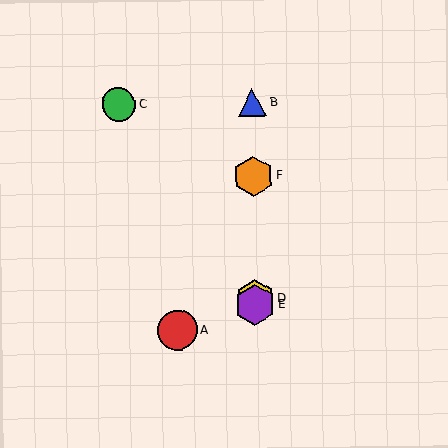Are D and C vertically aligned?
No, D is at x≈255 and C is at x≈119.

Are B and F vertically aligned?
Yes, both are at x≈252.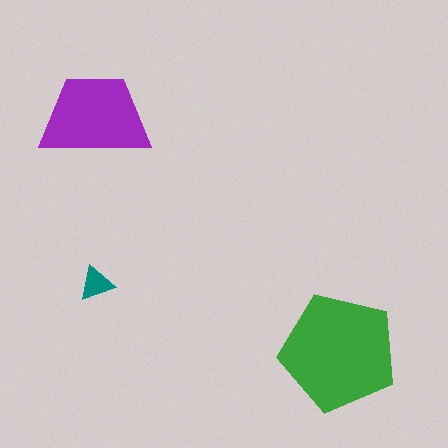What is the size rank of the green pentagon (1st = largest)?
1st.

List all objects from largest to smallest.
The green pentagon, the purple trapezoid, the teal triangle.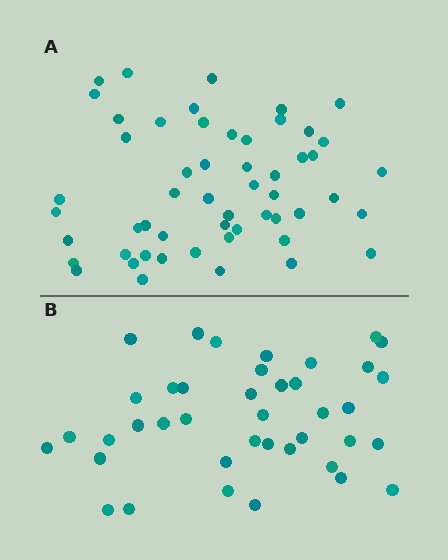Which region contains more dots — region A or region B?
Region A (the top region) has more dots.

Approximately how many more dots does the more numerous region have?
Region A has approximately 15 more dots than region B.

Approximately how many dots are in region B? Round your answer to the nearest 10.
About 40 dots.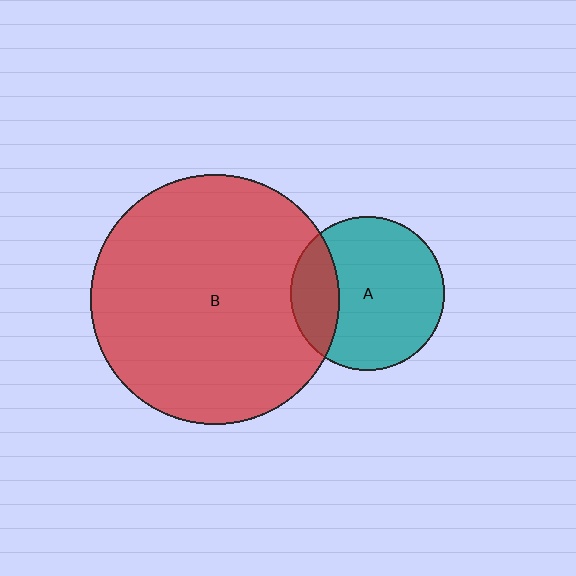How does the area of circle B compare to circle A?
Approximately 2.6 times.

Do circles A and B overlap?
Yes.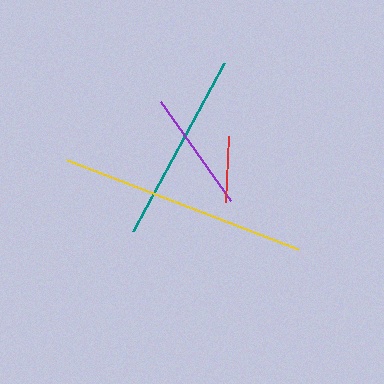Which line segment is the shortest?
The red line is the shortest at approximately 65 pixels.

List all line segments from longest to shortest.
From longest to shortest: yellow, teal, purple, red.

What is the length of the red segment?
The red segment is approximately 65 pixels long.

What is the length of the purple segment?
The purple segment is approximately 121 pixels long.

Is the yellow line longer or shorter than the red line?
The yellow line is longer than the red line.